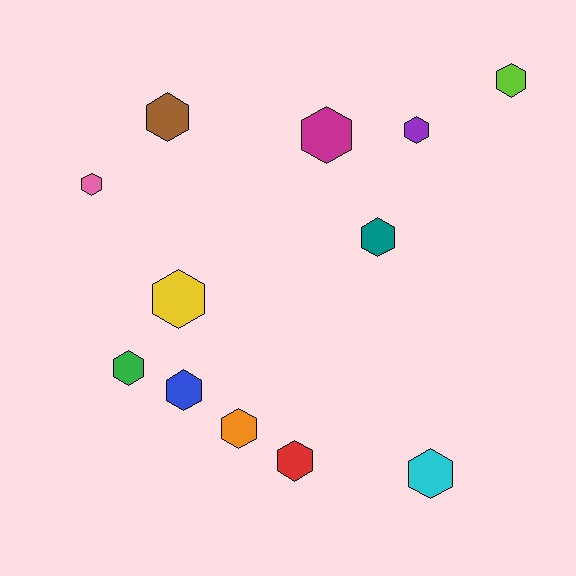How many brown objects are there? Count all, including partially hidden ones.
There is 1 brown object.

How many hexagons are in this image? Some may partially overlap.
There are 12 hexagons.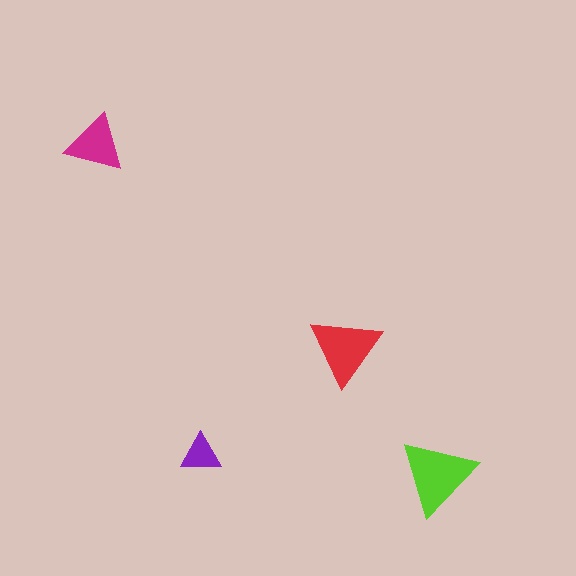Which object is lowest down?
The lime triangle is bottommost.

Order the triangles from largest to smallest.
the lime one, the red one, the magenta one, the purple one.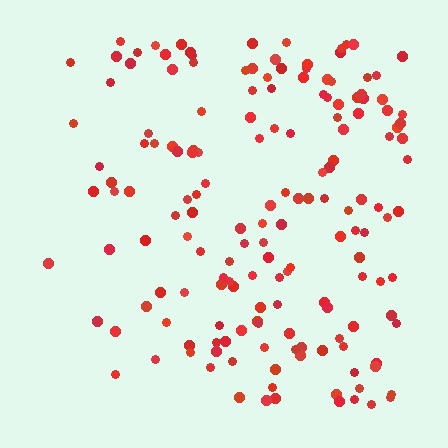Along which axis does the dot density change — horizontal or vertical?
Horizontal.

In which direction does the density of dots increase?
From left to right, with the right side densest.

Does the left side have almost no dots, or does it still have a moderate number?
Still a moderate number, just noticeably fewer than the right.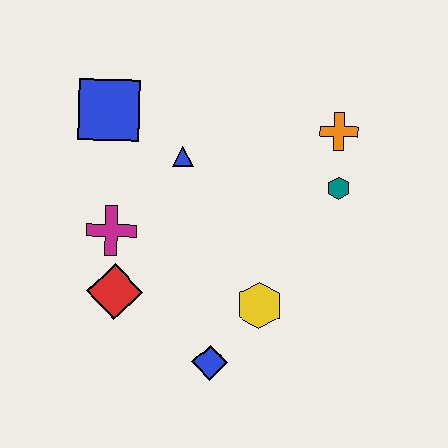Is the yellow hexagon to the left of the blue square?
No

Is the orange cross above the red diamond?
Yes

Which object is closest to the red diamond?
The magenta cross is closest to the red diamond.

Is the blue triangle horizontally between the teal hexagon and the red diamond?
Yes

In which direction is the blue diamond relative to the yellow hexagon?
The blue diamond is below the yellow hexagon.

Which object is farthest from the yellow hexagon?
The blue square is farthest from the yellow hexagon.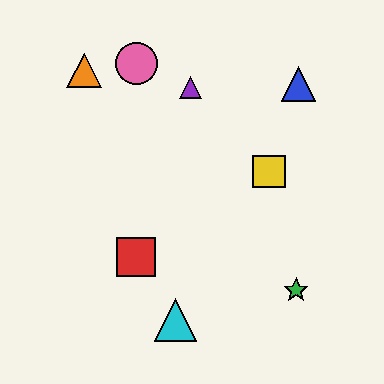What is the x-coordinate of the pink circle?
The pink circle is at x≈136.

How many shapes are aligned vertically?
2 shapes (the red square, the pink circle) are aligned vertically.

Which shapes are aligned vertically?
The red square, the pink circle are aligned vertically.